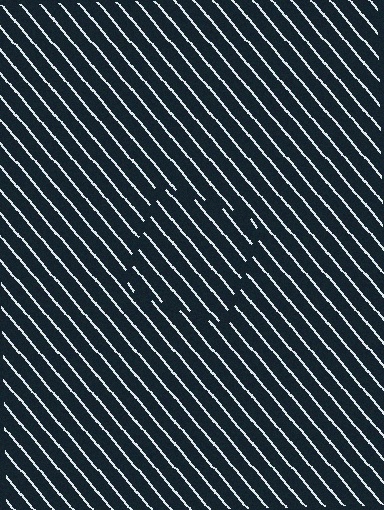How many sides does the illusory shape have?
4 sides — the line-ends trace a square.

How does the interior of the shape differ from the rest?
The interior of the shape contains the same grating, shifted by half a period — the contour is defined by the phase discontinuity where line-ends from the inner and outer gratings abut.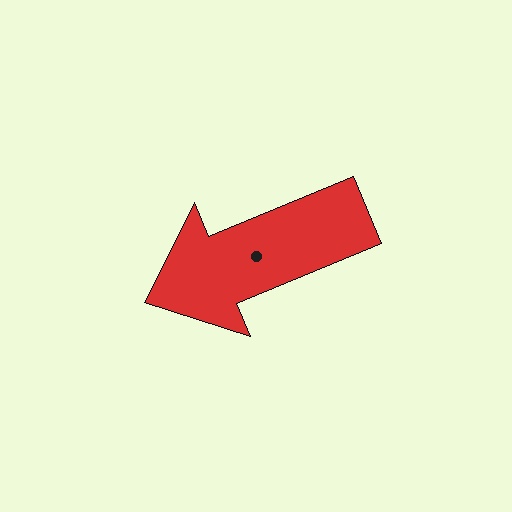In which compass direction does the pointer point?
West.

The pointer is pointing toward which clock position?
Roughly 8 o'clock.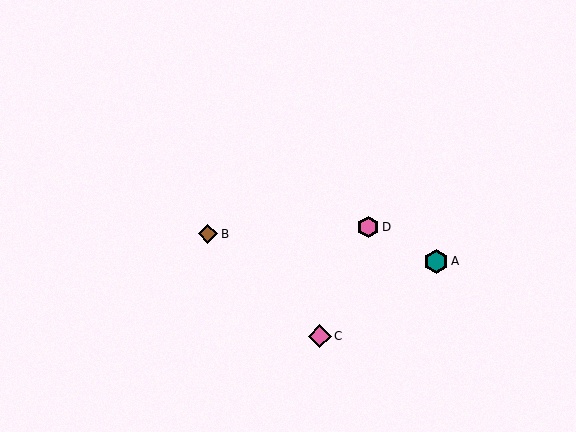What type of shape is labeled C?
Shape C is a pink diamond.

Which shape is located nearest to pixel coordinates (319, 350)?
The pink diamond (labeled C) at (320, 336) is nearest to that location.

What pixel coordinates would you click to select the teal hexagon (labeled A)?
Click at (436, 261) to select the teal hexagon A.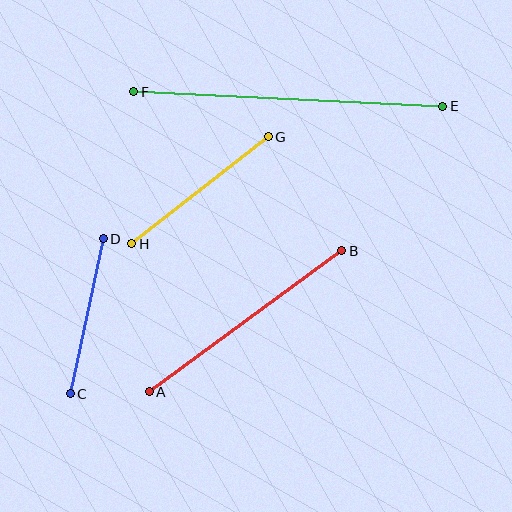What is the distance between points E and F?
The distance is approximately 309 pixels.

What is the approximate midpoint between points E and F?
The midpoint is at approximately (288, 99) pixels.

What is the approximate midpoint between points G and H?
The midpoint is at approximately (200, 190) pixels.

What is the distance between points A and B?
The distance is approximately 239 pixels.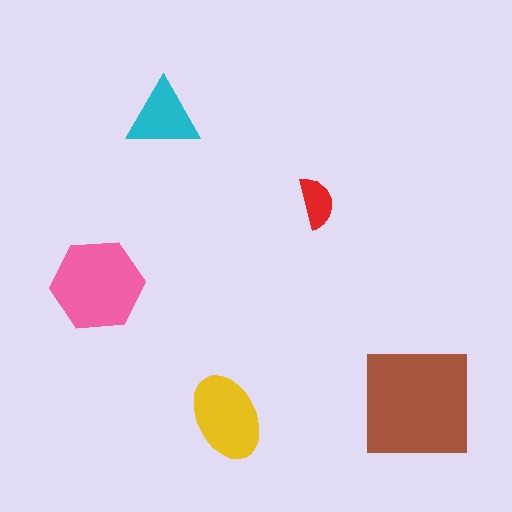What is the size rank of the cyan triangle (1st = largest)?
4th.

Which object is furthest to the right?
The brown square is rightmost.